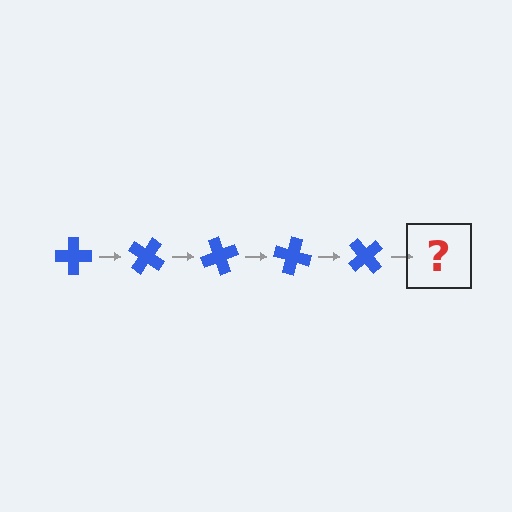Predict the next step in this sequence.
The next step is a blue cross rotated 175 degrees.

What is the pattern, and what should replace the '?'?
The pattern is that the cross rotates 35 degrees each step. The '?' should be a blue cross rotated 175 degrees.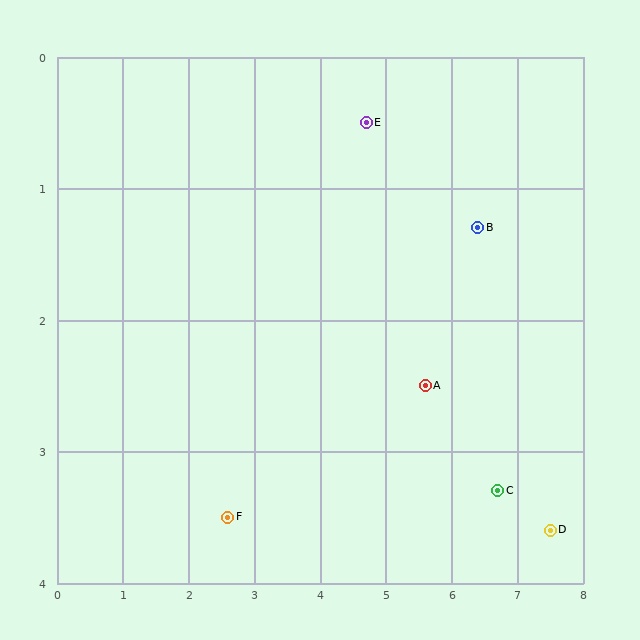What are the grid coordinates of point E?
Point E is at approximately (4.7, 0.5).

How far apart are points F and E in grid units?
Points F and E are about 3.7 grid units apart.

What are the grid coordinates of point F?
Point F is at approximately (2.6, 3.5).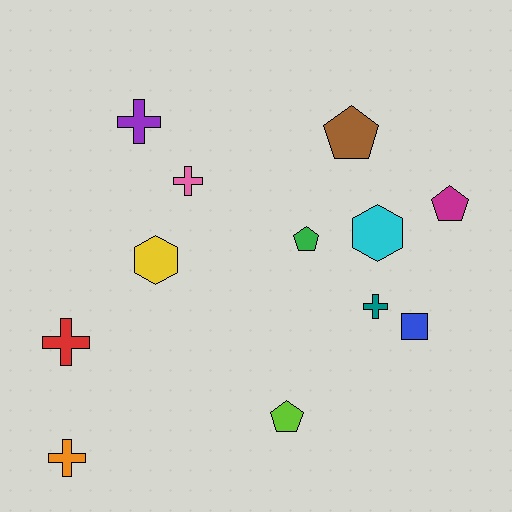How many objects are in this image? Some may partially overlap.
There are 12 objects.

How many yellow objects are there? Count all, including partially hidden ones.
There is 1 yellow object.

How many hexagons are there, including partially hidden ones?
There are 2 hexagons.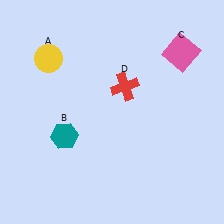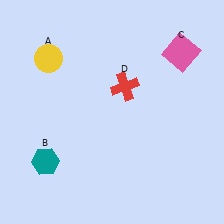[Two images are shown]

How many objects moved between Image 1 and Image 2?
1 object moved between the two images.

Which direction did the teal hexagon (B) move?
The teal hexagon (B) moved down.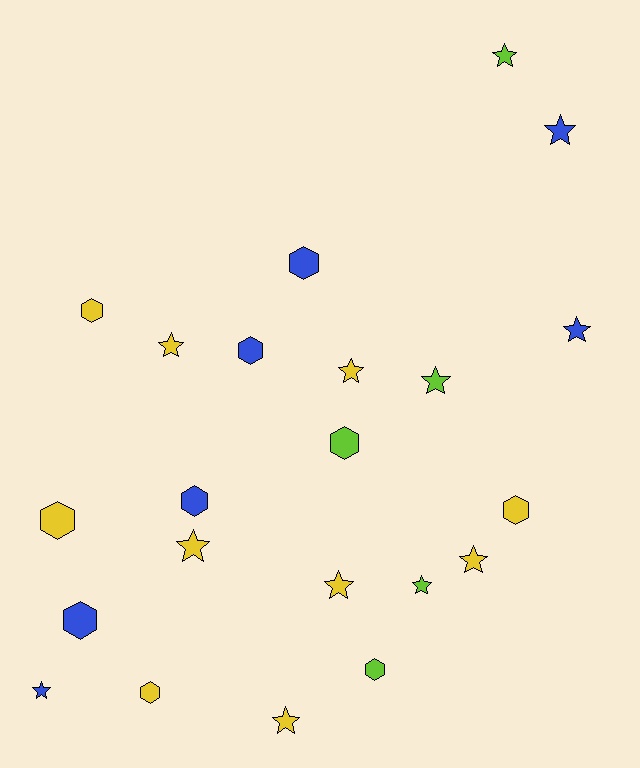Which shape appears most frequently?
Star, with 12 objects.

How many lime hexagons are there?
There are 2 lime hexagons.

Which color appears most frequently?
Yellow, with 10 objects.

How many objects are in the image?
There are 22 objects.